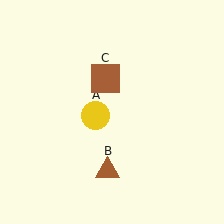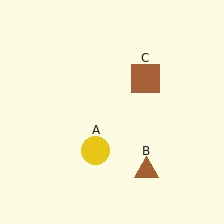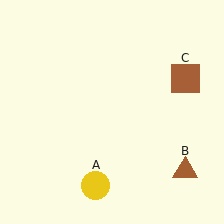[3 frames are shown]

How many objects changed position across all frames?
3 objects changed position: yellow circle (object A), brown triangle (object B), brown square (object C).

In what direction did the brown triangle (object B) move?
The brown triangle (object B) moved right.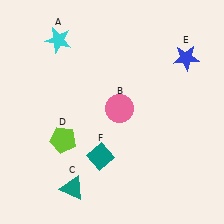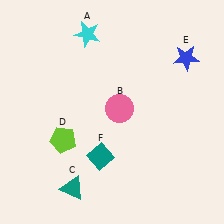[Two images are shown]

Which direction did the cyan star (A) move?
The cyan star (A) moved right.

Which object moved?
The cyan star (A) moved right.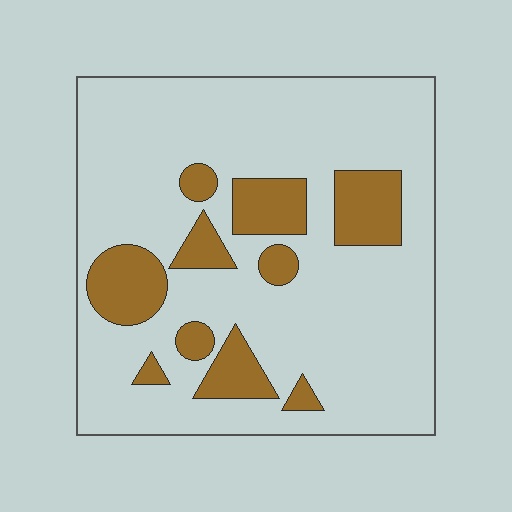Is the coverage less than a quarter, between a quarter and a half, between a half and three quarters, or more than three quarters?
Less than a quarter.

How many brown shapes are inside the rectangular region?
10.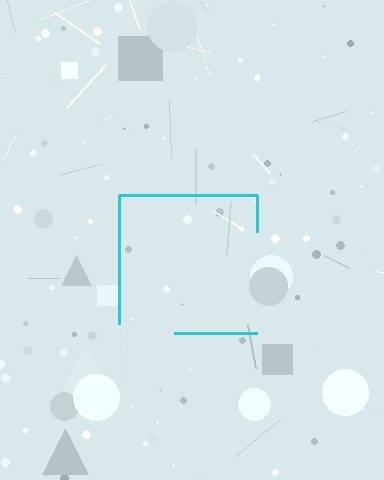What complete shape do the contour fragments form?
The contour fragments form a square.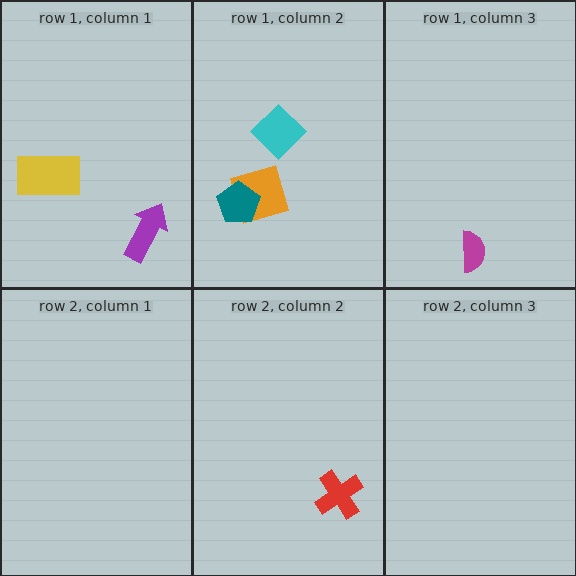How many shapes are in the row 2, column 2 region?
1.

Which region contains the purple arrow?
The row 1, column 1 region.